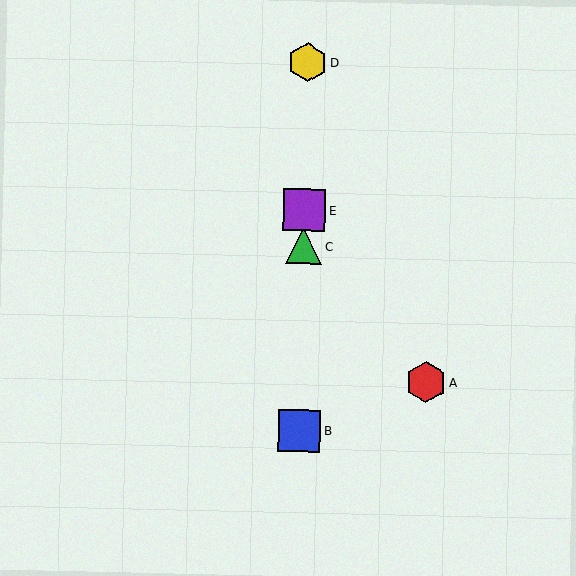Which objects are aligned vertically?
Objects B, C, D, E are aligned vertically.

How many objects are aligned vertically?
4 objects (B, C, D, E) are aligned vertically.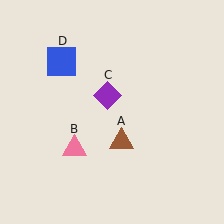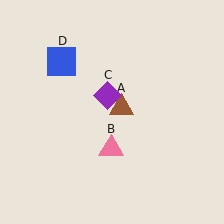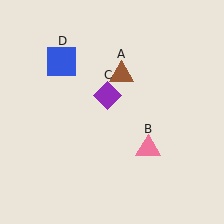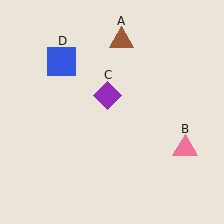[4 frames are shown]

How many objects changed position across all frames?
2 objects changed position: brown triangle (object A), pink triangle (object B).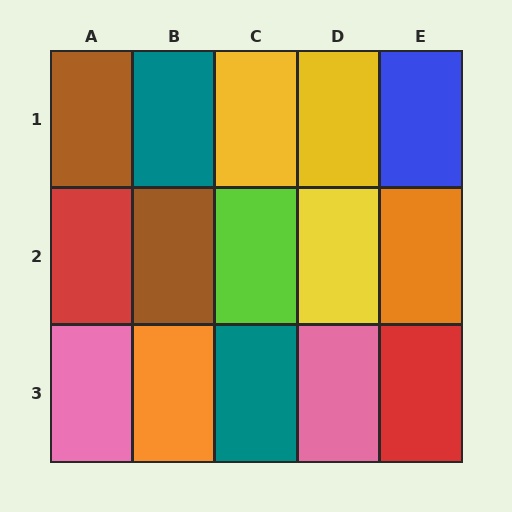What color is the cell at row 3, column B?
Orange.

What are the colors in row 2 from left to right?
Red, brown, lime, yellow, orange.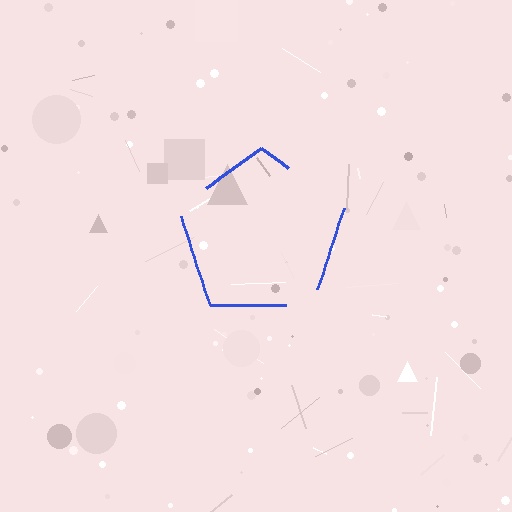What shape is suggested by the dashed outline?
The dashed outline suggests a pentagon.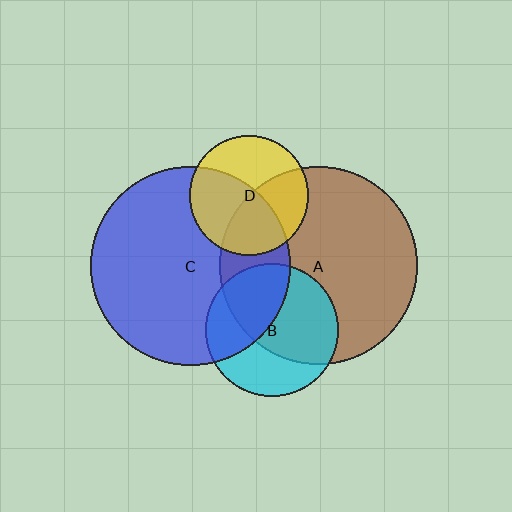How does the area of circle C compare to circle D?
Approximately 2.8 times.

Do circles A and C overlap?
Yes.